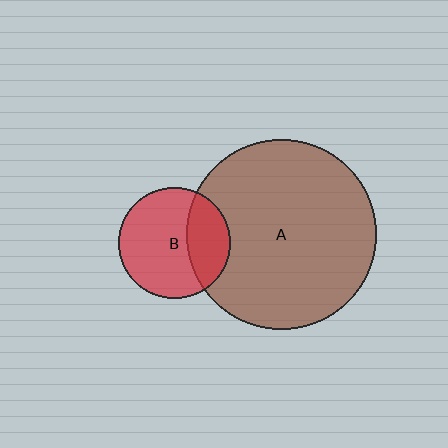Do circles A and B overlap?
Yes.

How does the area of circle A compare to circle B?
Approximately 2.9 times.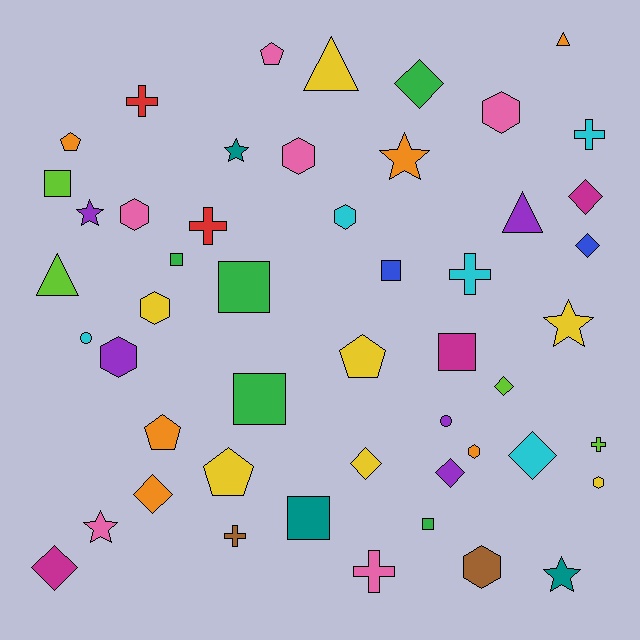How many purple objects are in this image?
There are 5 purple objects.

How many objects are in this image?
There are 50 objects.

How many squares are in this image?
There are 8 squares.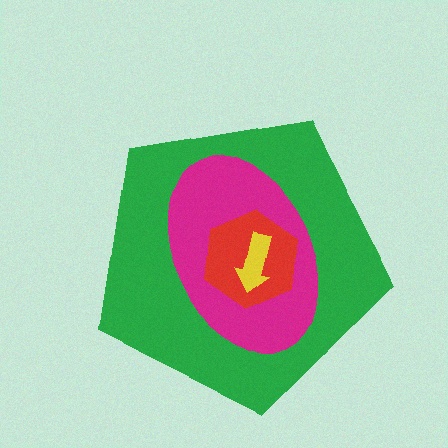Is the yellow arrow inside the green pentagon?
Yes.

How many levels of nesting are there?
4.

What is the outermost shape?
The green pentagon.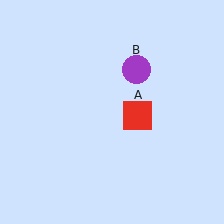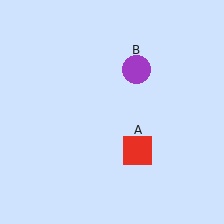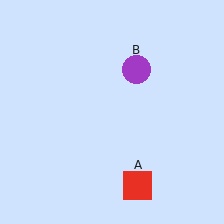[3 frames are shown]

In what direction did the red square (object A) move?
The red square (object A) moved down.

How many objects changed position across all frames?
1 object changed position: red square (object A).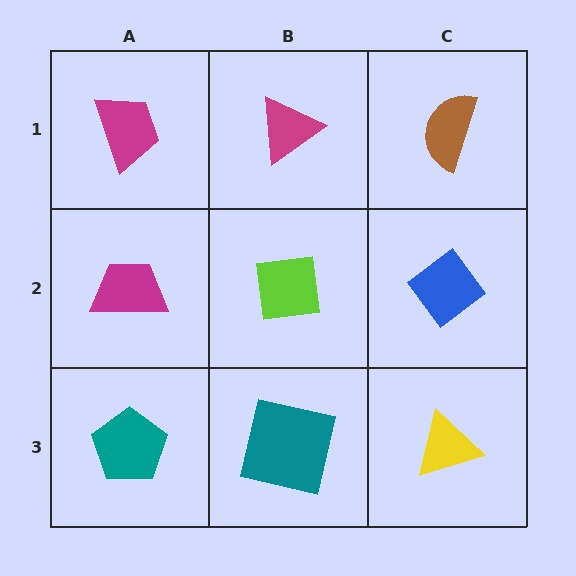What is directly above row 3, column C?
A blue diamond.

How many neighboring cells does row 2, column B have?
4.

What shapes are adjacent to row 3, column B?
A lime square (row 2, column B), a teal pentagon (row 3, column A), a yellow triangle (row 3, column C).